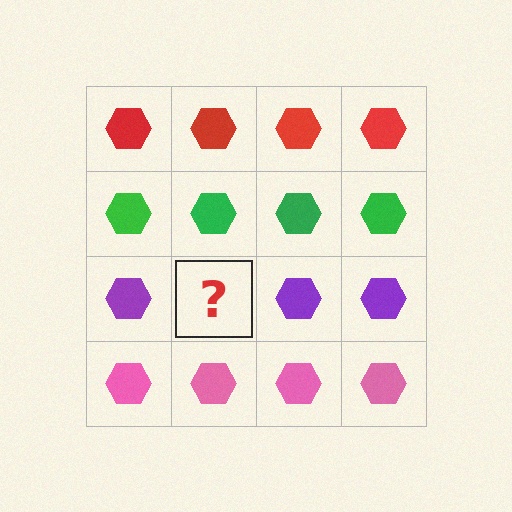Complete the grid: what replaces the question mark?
The question mark should be replaced with a purple hexagon.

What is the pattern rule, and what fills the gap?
The rule is that each row has a consistent color. The gap should be filled with a purple hexagon.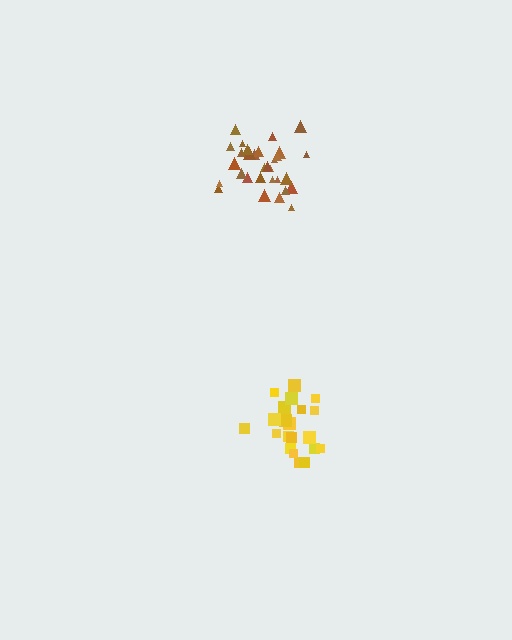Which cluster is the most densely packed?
Brown.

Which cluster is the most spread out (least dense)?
Yellow.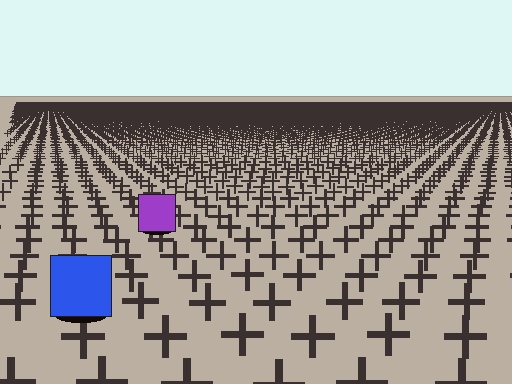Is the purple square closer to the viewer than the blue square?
No. The blue square is closer — you can tell from the texture gradient: the ground texture is coarser near it.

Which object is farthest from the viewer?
The purple square is farthest from the viewer. It appears smaller and the ground texture around it is denser.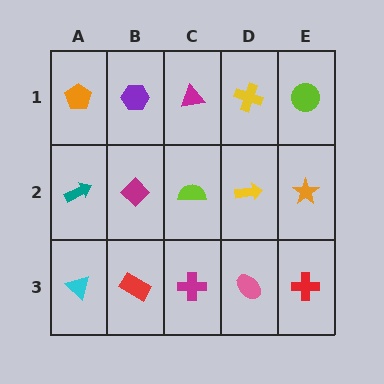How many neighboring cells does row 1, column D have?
3.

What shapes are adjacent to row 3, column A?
A teal arrow (row 2, column A), a red rectangle (row 3, column B).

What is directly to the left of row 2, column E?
A yellow arrow.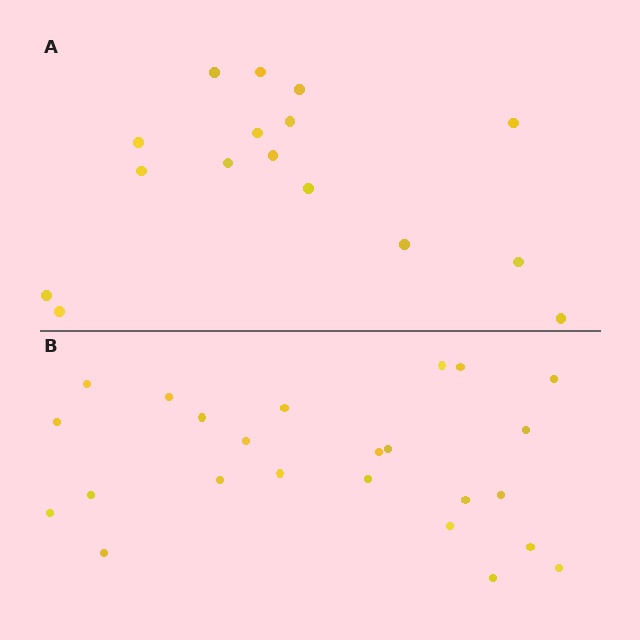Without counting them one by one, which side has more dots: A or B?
Region B (the bottom region) has more dots.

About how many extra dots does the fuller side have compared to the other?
Region B has roughly 8 or so more dots than region A.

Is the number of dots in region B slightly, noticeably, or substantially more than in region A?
Region B has substantially more. The ratio is roughly 1.5 to 1.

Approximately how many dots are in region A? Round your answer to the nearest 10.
About 20 dots. (The exact count is 16, which rounds to 20.)